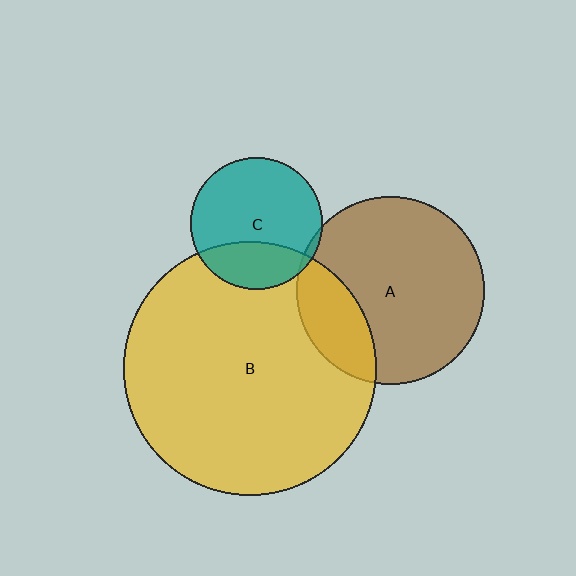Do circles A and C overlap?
Yes.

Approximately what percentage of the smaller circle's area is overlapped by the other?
Approximately 5%.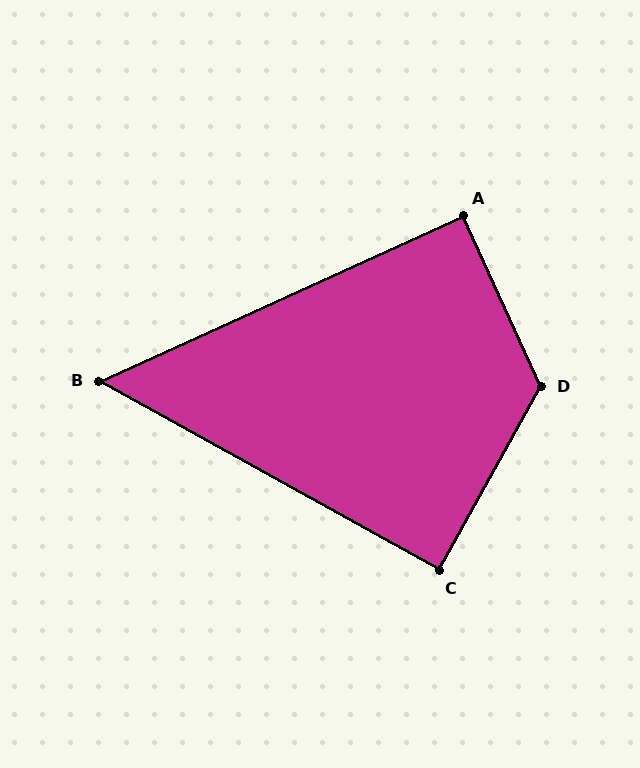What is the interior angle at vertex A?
Approximately 90 degrees (approximately right).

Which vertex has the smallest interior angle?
B, at approximately 53 degrees.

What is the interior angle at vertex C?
Approximately 90 degrees (approximately right).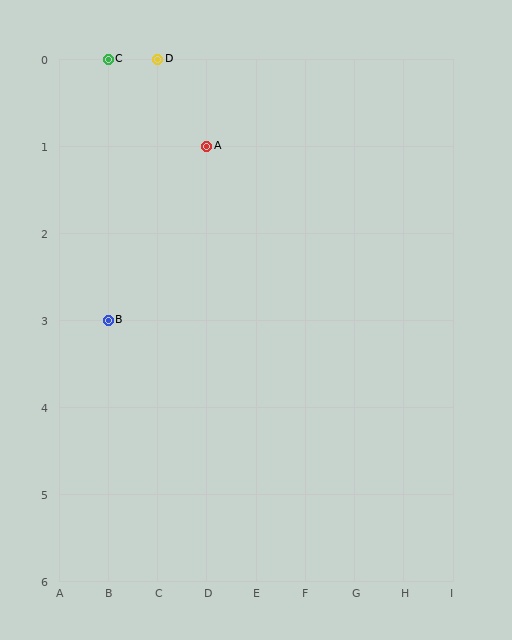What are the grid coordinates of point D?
Point D is at grid coordinates (C, 0).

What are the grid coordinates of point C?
Point C is at grid coordinates (B, 0).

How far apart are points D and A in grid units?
Points D and A are 1 column and 1 row apart (about 1.4 grid units diagonally).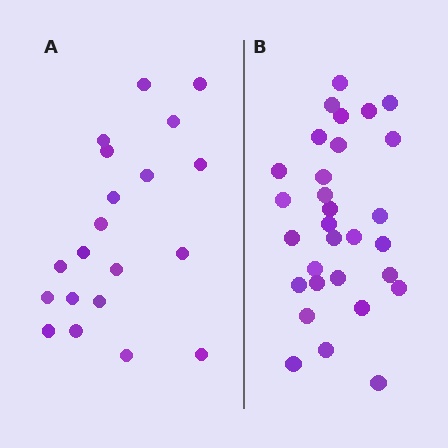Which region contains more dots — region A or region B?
Region B (the right region) has more dots.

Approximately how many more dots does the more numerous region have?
Region B has roughly 10 or so more dots than region A.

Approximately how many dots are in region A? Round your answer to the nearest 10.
About 20 dots.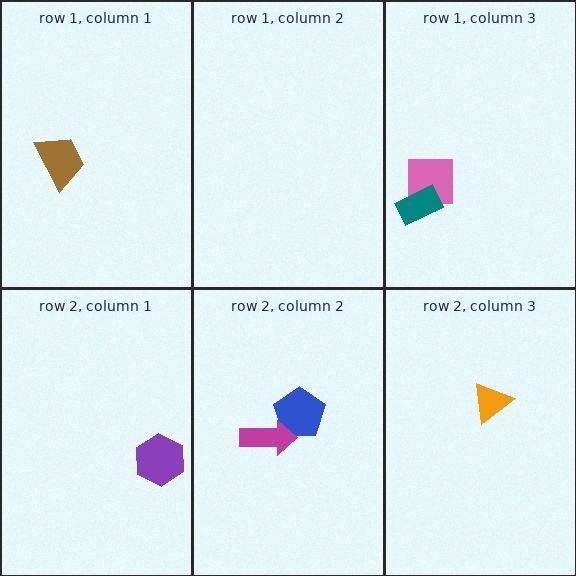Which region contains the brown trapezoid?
The row 1, column 1 region.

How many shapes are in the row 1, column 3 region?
2.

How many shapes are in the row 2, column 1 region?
1.